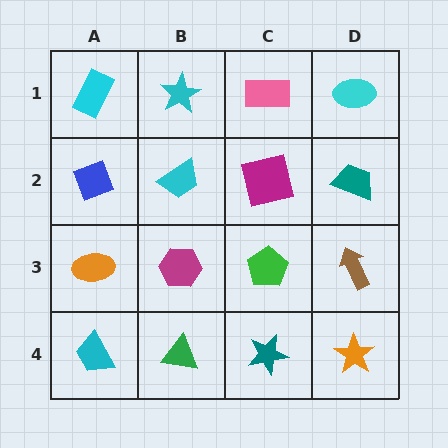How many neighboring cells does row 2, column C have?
4.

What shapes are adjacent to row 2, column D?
A cyan ellipse (row 1, column D), a brown arrow (row 3, column D), a magenta square (row 2, column C).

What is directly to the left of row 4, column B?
A cyan trapezoid.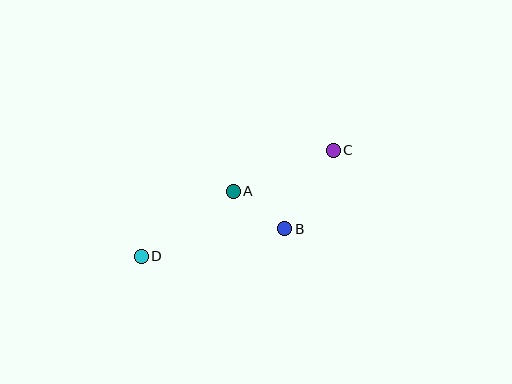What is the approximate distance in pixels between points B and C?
The distance between B and C is approximately 92 pixels.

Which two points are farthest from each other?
Points C and D are farthest from each other.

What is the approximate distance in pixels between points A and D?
The distance between A and D is approximately 112 pixels.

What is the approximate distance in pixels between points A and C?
The distance between A and C is approximately 108 pixels.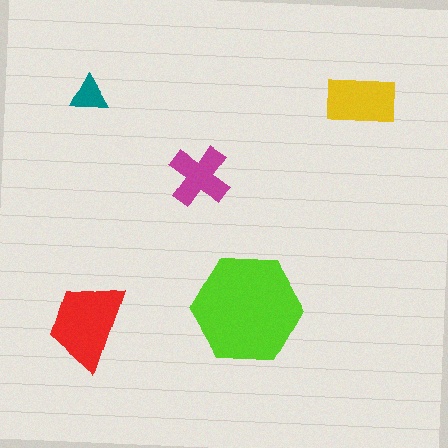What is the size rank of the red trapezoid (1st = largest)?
2nd.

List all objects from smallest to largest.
The teal triangle, the magenta cross, the yellow rectangle, the red trapezoid, the lime hexagon.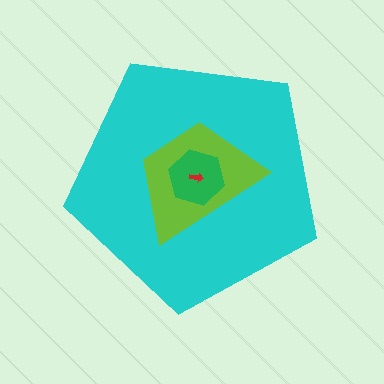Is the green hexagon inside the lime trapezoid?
Yes.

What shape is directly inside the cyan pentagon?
The lime trapezoid.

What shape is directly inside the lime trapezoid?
The green hexagon.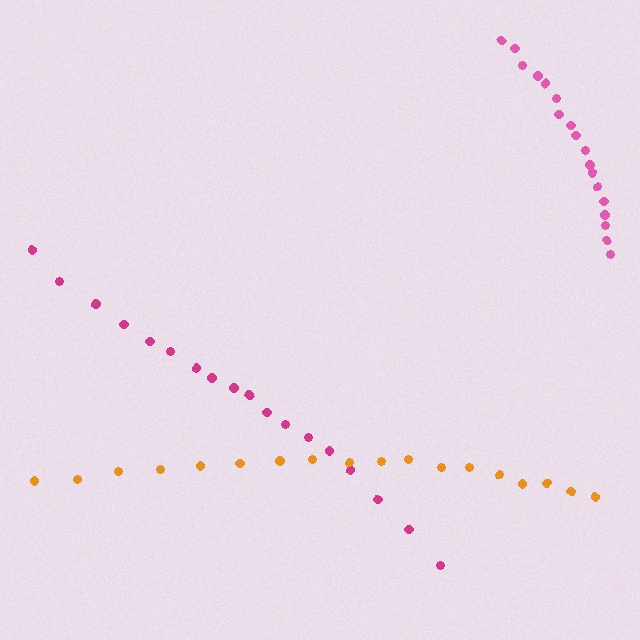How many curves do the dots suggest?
There are 3 distinct paths.